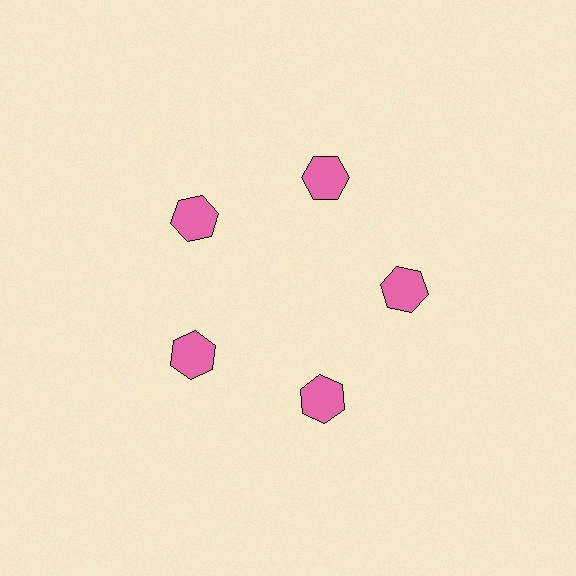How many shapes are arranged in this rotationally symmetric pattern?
There are 5 shapes, arranged in 5 groups of 1.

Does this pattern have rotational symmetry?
Yes, this pattern has 5-fold rotational symmetry. It looks the same after rotating 72 degrees around the center.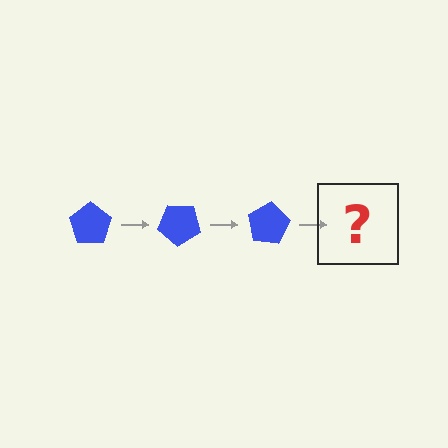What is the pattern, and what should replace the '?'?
The pattern is that the pentagon rotates 40 degrees each step. The '?' should be a blue pentagon rotated 120 degrees.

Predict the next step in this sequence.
The next step is a blue pentagon rotated 120 degrees.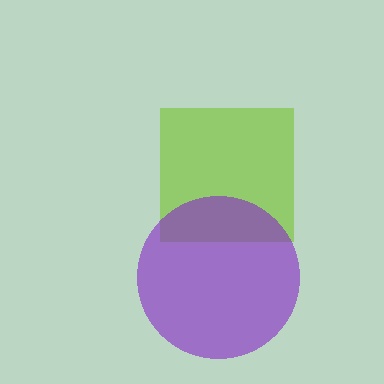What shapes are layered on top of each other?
The layered shapes are: a lime square, a purple circle.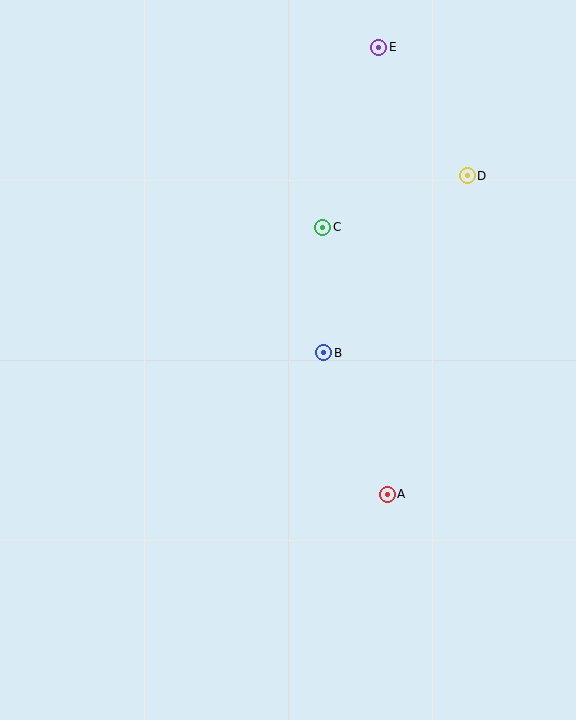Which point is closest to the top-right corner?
Point E is closest to the top-right corner.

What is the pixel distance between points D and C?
The distance between D and C is 153 pixels.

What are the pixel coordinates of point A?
Point A is at (387, 494).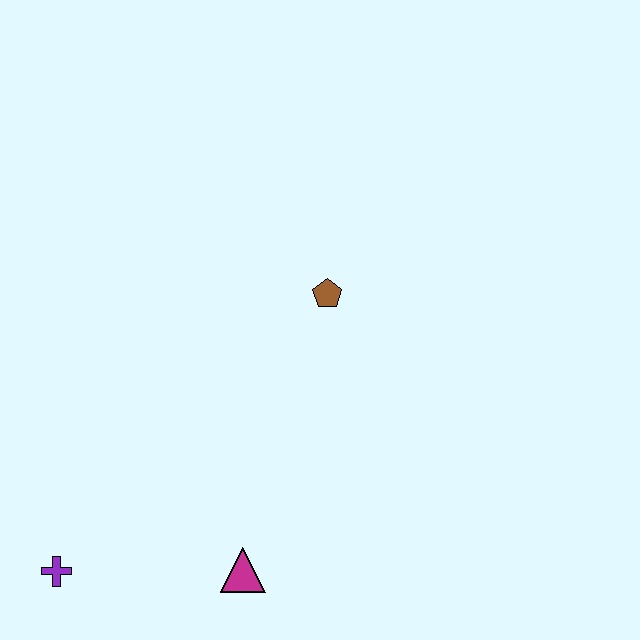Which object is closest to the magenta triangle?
The purple cross is closest to the magenta triangle.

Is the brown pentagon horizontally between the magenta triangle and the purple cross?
No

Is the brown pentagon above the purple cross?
Yes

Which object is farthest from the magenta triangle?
The brown pentagon is farthest from the magenta triangle.